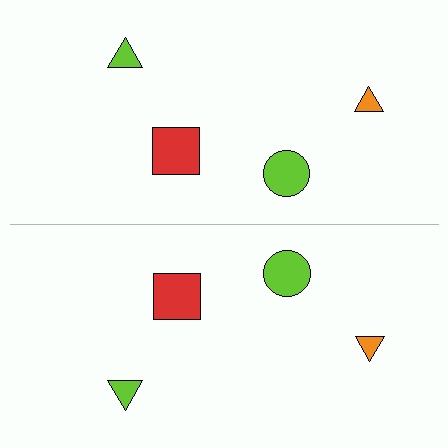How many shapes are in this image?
There are 8 shapes in this image.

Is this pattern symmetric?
Yes, this pattern has bilateral (reflection) symmetry.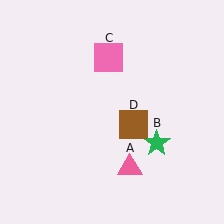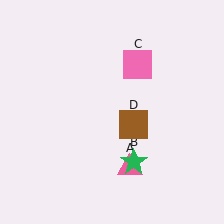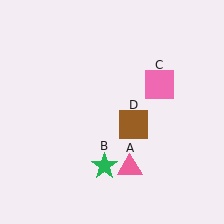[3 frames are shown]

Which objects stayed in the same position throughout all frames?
Pink triangle (object A) and brown square (object D) remained stationary.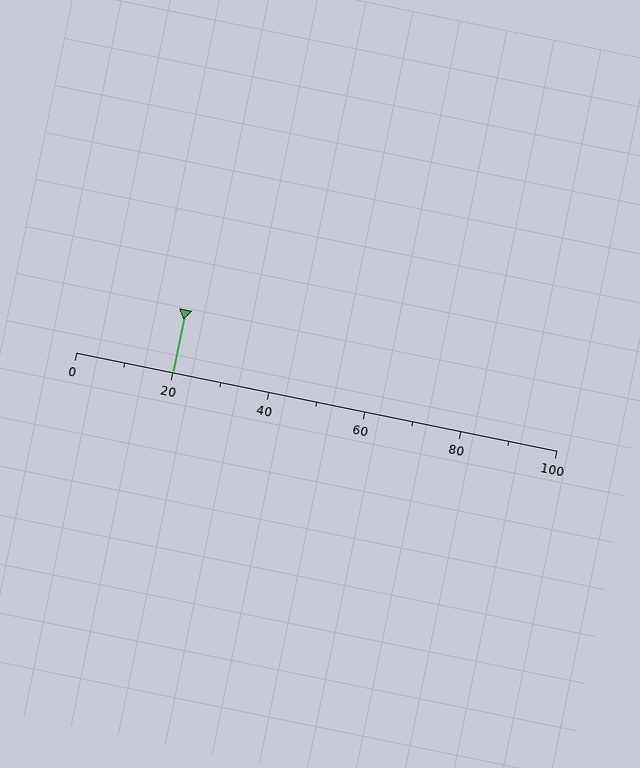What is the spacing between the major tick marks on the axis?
The major ticks are spaced 20 apart.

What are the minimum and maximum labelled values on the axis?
The axis runs from 0 to 100.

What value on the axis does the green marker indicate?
The marker indicates approximately 20.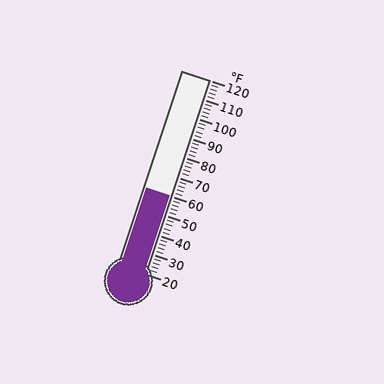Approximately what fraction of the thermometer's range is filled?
The thermometer is filled to approximately 40% of its range.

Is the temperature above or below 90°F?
The temperature is below 90°F.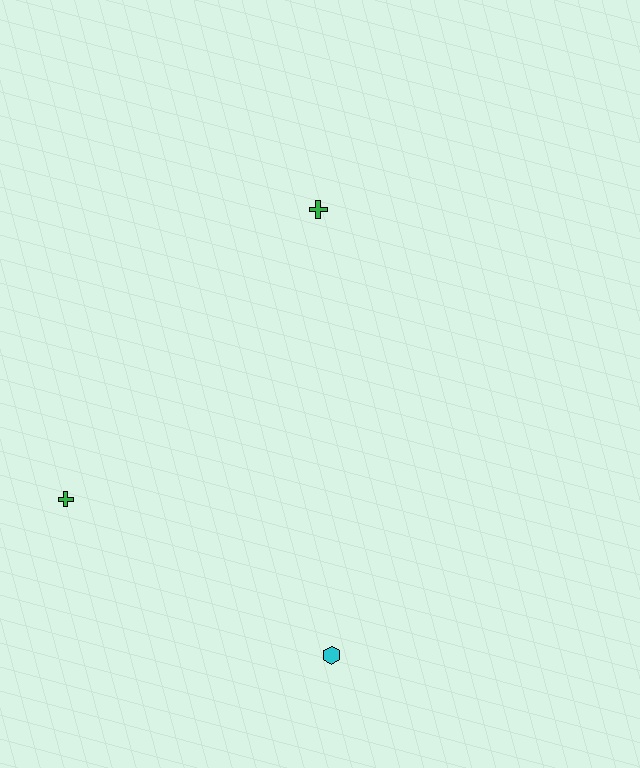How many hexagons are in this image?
There is 1 hexagon.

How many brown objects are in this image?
There are no brown objects.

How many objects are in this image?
There are 3 objects.